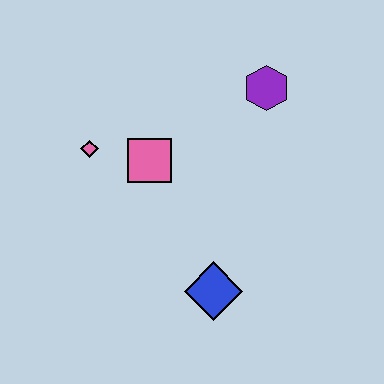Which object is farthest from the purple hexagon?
The blue diamond is farthest from the purple hexagon.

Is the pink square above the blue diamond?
Yes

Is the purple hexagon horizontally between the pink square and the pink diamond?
No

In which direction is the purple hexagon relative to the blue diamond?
The purple hexagon is above the blue diamond.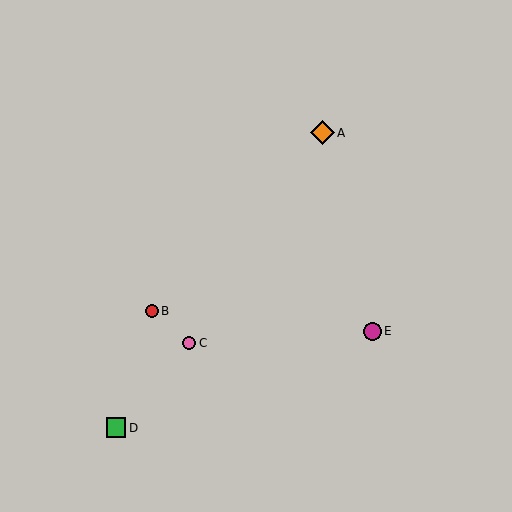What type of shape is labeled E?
Shape E is a magenta circle.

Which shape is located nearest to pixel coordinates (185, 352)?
The pink circle (labeled C) at (189, 343) is nearest to that location.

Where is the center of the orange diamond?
The center of the orange diamond is at (323, 133).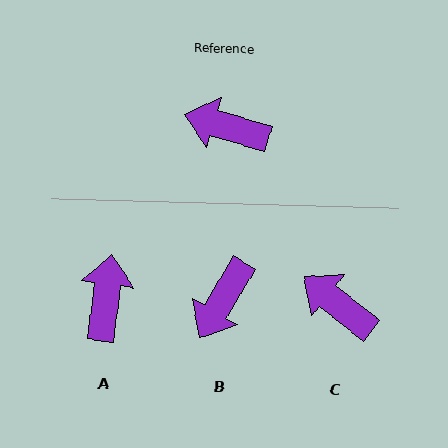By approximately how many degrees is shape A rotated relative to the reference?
Approximately 81 degrees clockwise.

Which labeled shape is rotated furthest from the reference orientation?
A, about 81 degrees away.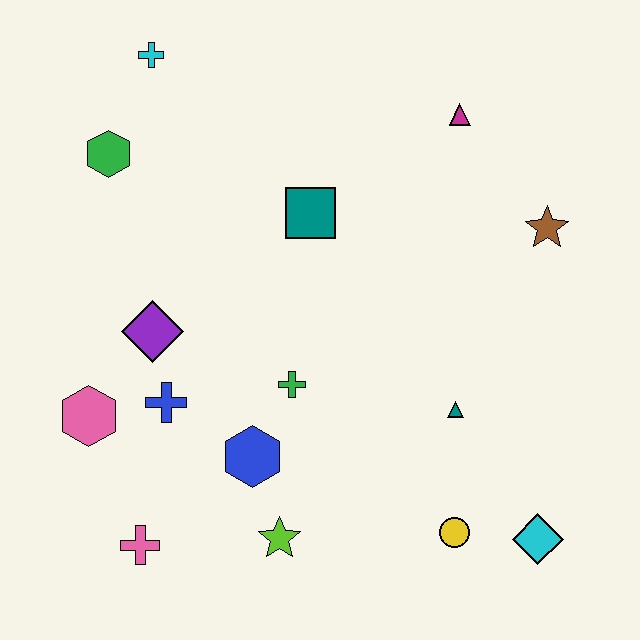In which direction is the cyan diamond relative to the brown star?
The cyan diamond is below the brown star.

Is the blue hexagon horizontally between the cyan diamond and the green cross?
No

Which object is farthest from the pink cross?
The magenta triangle is farthest from the pink cross.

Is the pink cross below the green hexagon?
Yes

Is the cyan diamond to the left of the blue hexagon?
No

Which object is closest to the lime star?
The blue hexagon is closest to the lime star.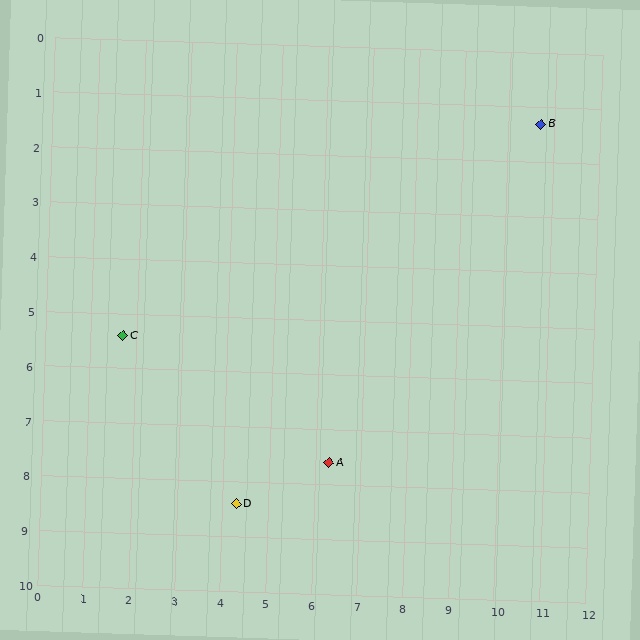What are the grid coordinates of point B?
Point B is at approximately (10.7, 1.3).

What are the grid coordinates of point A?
Point A is at approximately (6.3, 7.6).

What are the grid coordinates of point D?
Point D is at approximately (4.3, 8.4).